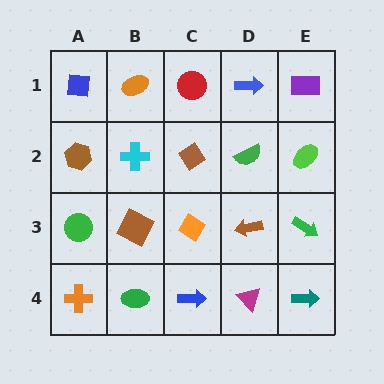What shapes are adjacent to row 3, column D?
A green semicircle (row 2, column D), a magenta triangle (row 4, column D), an orange diamond (row 3, column C), a green arrow (row 3, column E).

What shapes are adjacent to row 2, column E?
A purple rectangle (row 1, column E), a green arrow (row 3, column E), a green semicircle (row 2, column D).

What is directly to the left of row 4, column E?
A magenta triangle.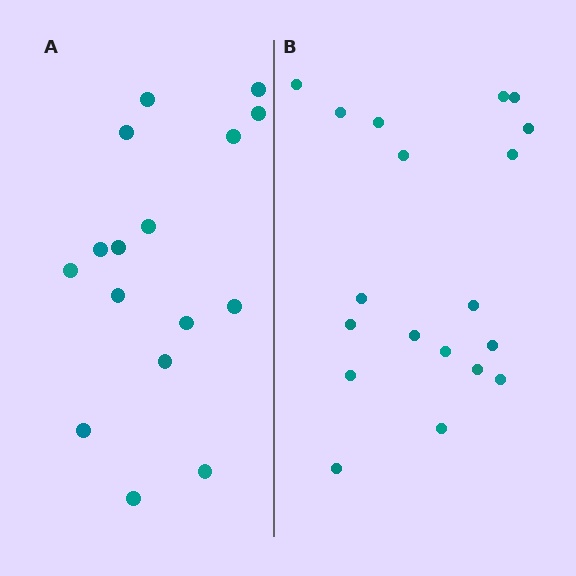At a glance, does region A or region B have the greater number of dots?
Region B (the right region) has more dots.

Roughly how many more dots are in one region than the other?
Region B has just a few more — roughly 2 or 3 more dots than region A.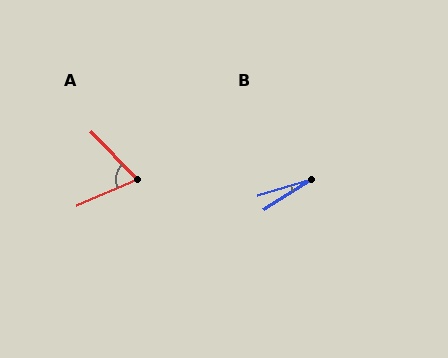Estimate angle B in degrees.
Approximately 15 degrees.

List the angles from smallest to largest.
B (15°), A (69°).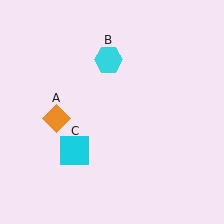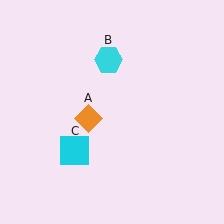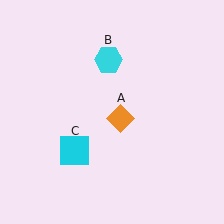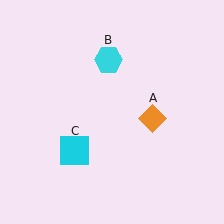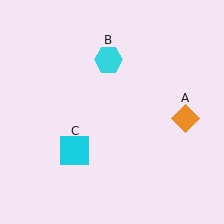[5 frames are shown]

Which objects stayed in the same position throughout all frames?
Cyan hexagon (object B) and cyan square (object C) remained stationary.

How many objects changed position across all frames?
1 object changed position: orange diamond (object A).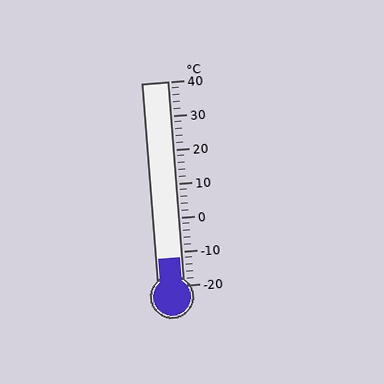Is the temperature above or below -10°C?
The temperature is below -10°C.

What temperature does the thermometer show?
The thermometer shows approximately -12°C.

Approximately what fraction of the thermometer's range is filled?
The thermometer is filled to approximately 15% of its range.